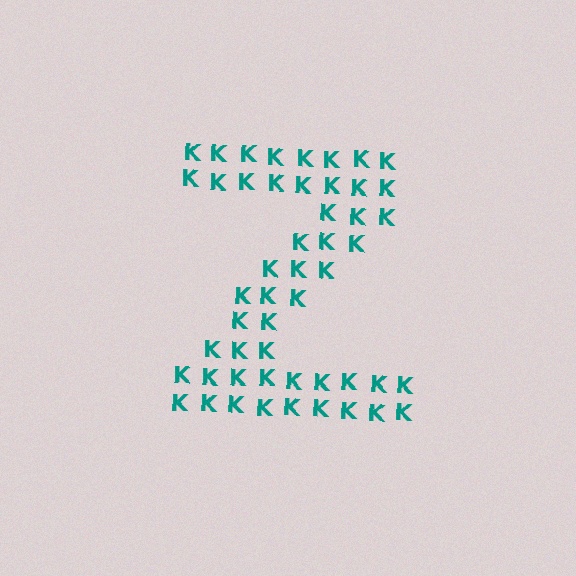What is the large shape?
The large shape is the letter Z.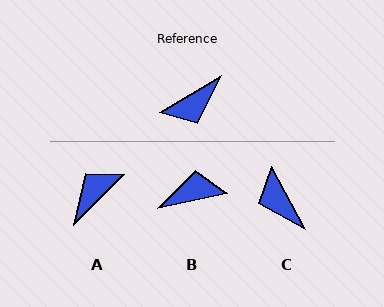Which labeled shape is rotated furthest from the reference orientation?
A, about 166 degrees away.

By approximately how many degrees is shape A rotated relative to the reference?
Approximately 166 degrees clockwise.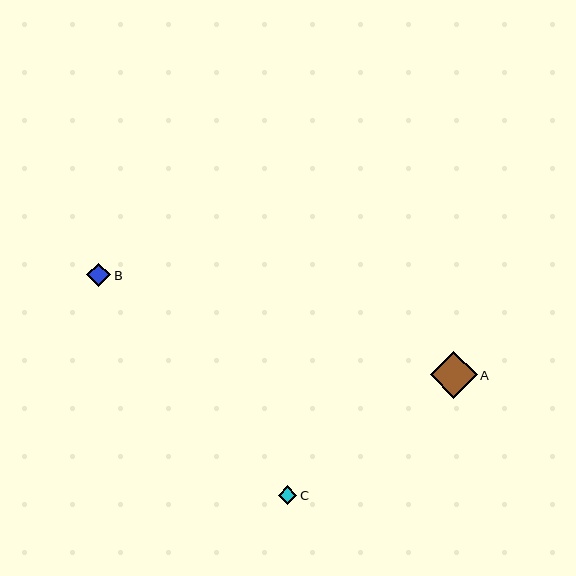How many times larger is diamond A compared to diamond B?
Diamond A is approximately 2.0 times the size of diamond B.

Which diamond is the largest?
Diamond A is the largest with a size of approximately 47 pixels.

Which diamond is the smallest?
Diamond C is the smallest with a size of approximately 19 pixels.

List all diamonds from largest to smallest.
From largest to smallest: A, B, C.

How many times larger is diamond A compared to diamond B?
Diamond A is approximately 2.0 times the size of diamond B.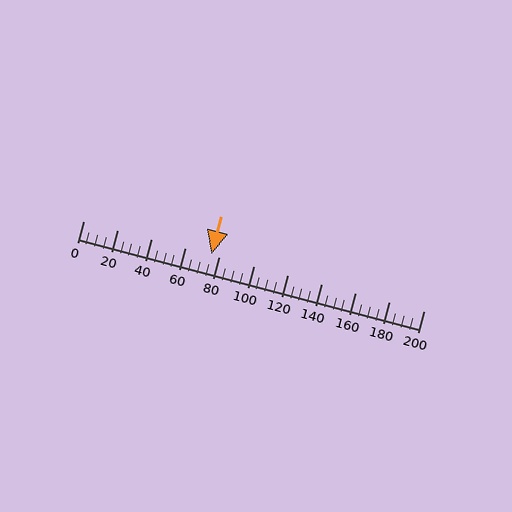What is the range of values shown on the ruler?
The ruler shows values from 0 to 200.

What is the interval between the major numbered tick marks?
The major tick marks are spaced 20 units apart.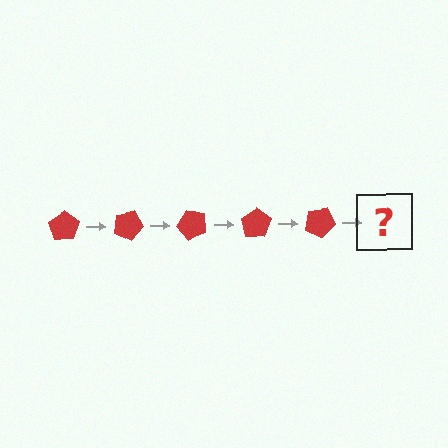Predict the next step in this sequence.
The next step is a red pentagon rotated 125 degrees.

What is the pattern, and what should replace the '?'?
The pattern is that the pentagon rotates 25 degrees each step. The '?' should be a red pentagon rotated 125 degrees.